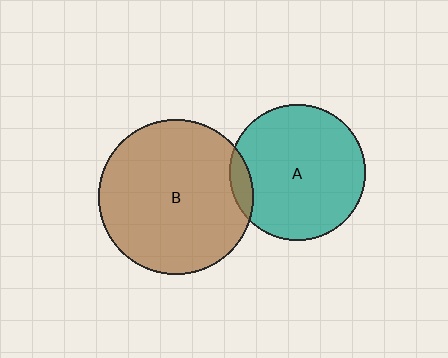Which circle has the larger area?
Circle B (brown).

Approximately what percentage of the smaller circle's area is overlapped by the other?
Approximately 10%.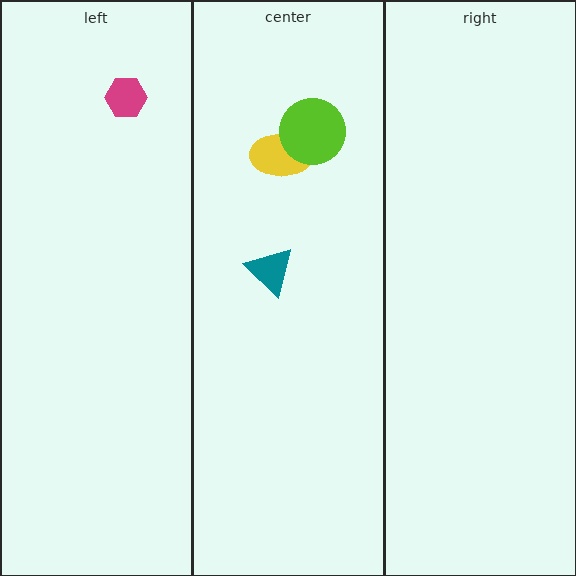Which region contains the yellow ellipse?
The center region.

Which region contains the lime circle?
The center region.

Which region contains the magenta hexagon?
The left region.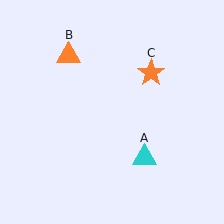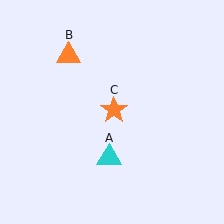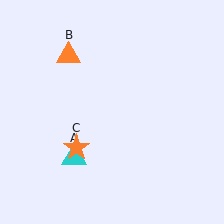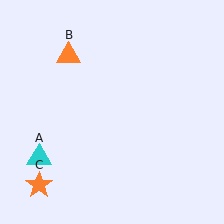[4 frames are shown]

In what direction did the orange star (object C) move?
The orange star (object C) moved down and to the left.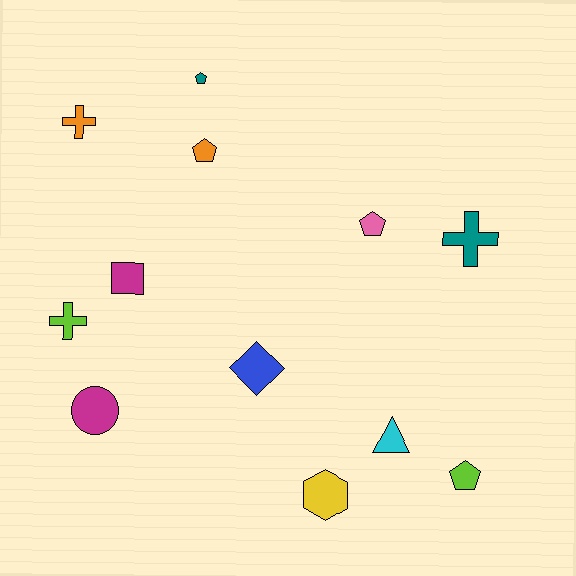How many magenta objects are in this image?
There are 2 magenta objects.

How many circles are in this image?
There is 1 circle.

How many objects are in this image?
There are 12 objects.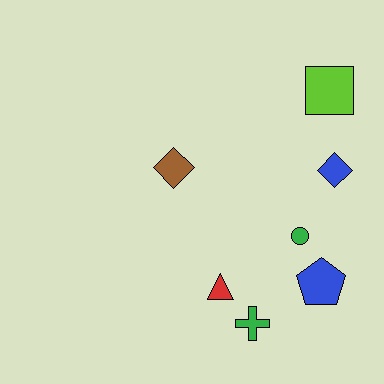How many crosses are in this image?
There is 1 cross.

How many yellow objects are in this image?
There are no yellow objects.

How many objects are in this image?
There are 7 objects.